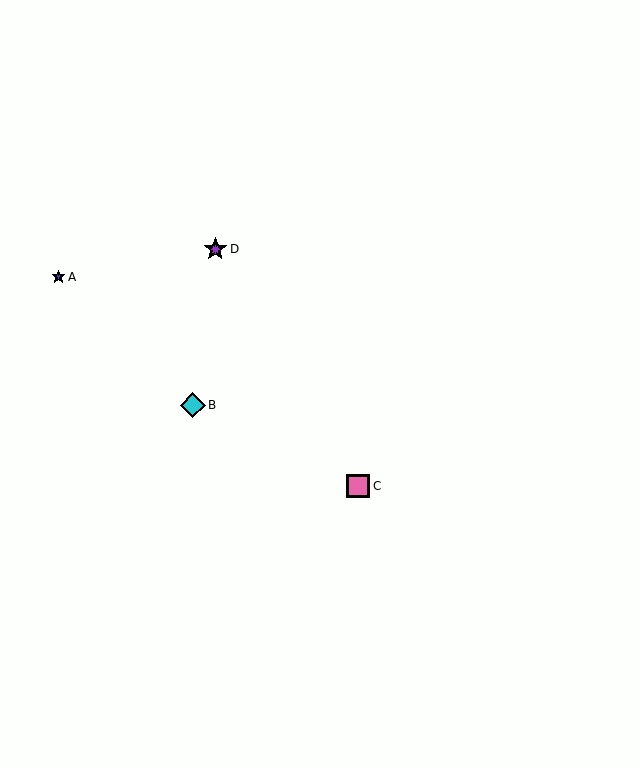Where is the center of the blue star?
The center of the blue star is at (59, 277).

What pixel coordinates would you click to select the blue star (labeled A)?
Click at (59, 277) to select the blue star A.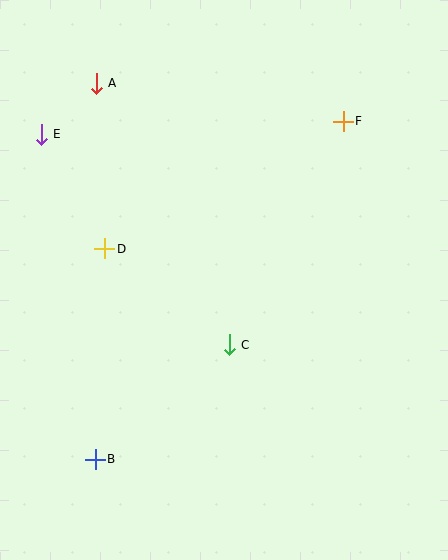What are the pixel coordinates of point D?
Point D is at (105, 249).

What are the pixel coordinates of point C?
Point C is at (229, 345).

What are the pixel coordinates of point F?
Point F is at (343, 121).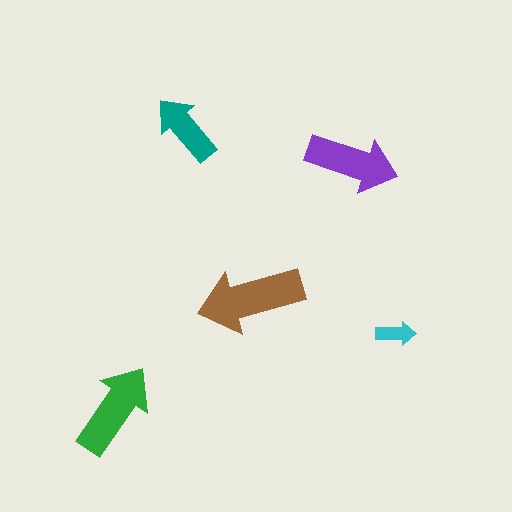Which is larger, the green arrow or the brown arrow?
The brown one.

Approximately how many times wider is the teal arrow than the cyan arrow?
About 2 times wider.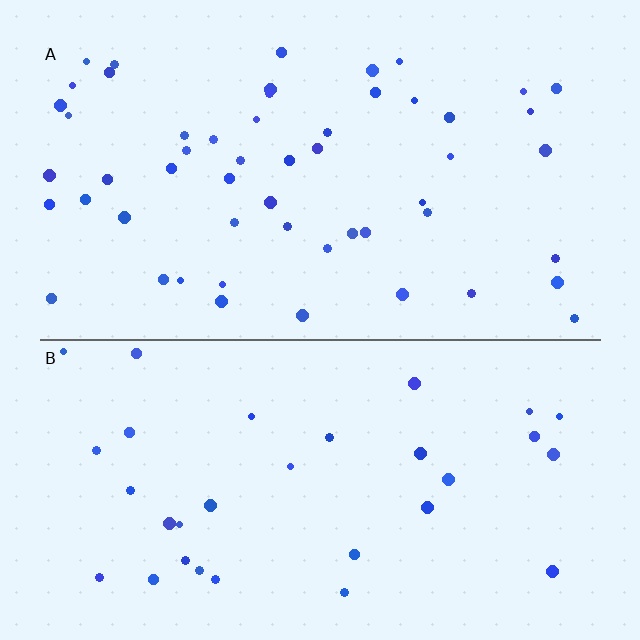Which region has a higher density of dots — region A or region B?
A (the top).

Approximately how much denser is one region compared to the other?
Approximately 1.7× — region A over region B.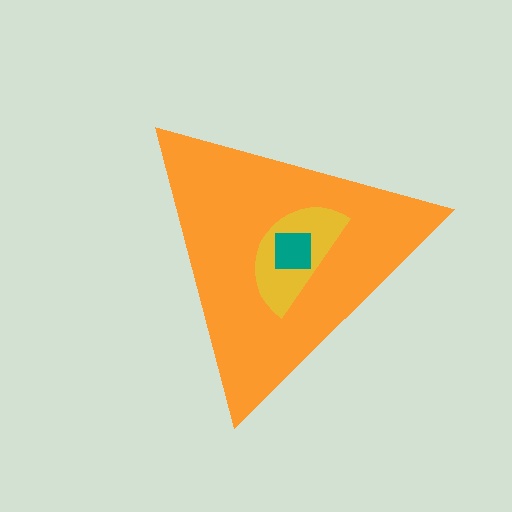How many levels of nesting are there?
3.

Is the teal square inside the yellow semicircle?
Yes.